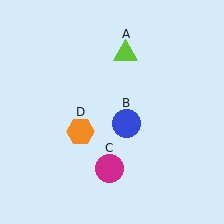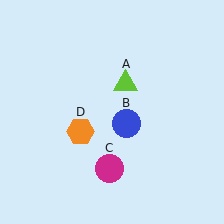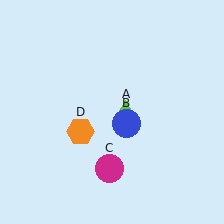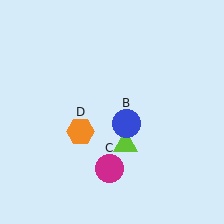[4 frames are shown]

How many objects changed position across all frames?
1 object changed position: lime triangle (object A).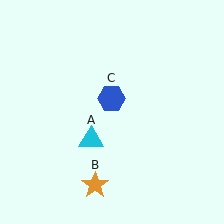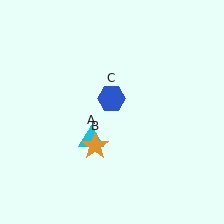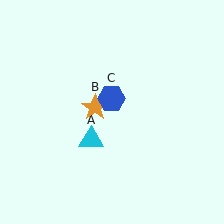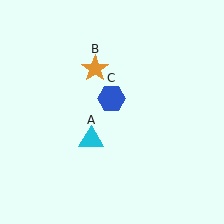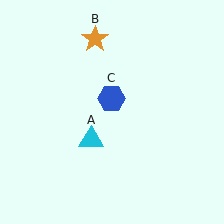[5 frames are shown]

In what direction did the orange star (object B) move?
The orange star (object B) moved up.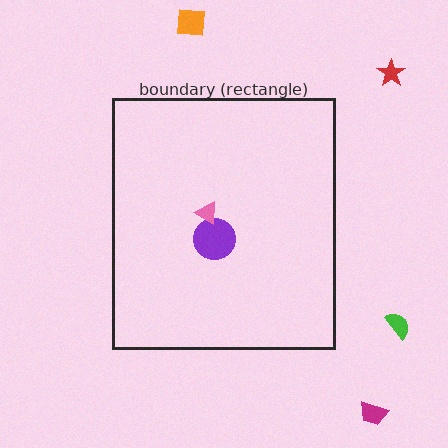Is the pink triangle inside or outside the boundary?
Inside.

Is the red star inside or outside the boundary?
Outside.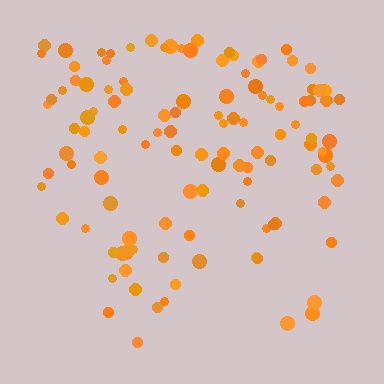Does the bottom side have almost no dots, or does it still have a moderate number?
Still a moderate number, just noticeably fewer than the top.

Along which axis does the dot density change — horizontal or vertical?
Vertical.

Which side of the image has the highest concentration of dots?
The top.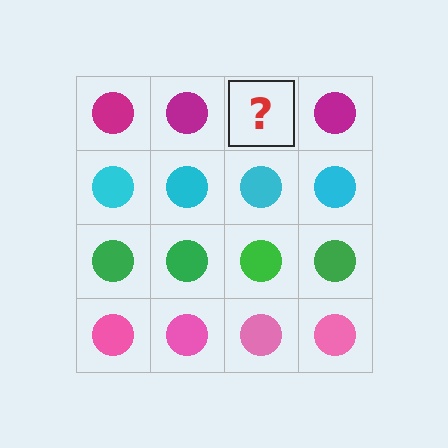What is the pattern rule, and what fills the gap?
The rule is that each row has a consistent color. The gap should be filled with a magenta circle.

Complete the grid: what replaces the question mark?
The question mark should be replaced with a magenta circle.